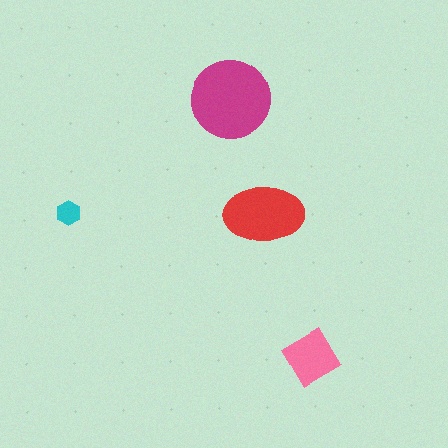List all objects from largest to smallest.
The magenta circle, the red ellipse, the pink diamond, the cyan hexagon.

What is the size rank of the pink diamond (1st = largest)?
3rd.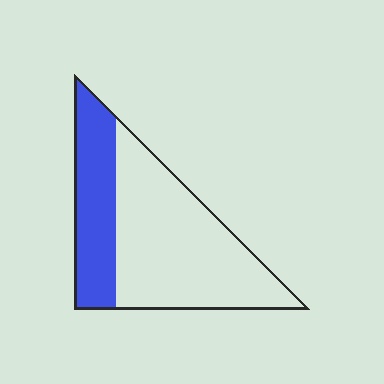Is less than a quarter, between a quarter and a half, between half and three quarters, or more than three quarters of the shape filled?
Between a quarter and a half.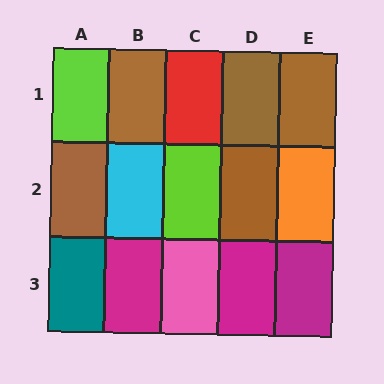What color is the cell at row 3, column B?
Magenta.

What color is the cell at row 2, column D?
Brown.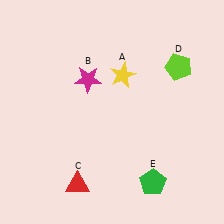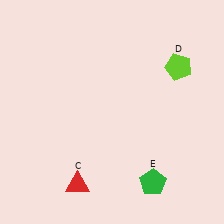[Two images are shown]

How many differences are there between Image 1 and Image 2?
There are 2 differences between the two images.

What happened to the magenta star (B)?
The magenta star (B) was removed in Image 2. It was in the top-left area of Image 1.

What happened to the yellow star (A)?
The yellow star (A) was removed in Image 2. It was in the top-right area of Image 1.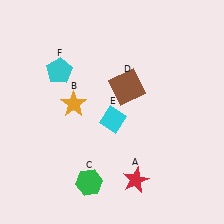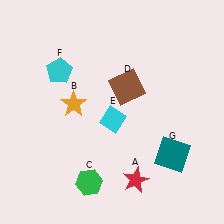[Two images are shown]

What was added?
A teal square (G) was added in Image 2.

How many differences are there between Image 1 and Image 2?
There is 1 difference between the two images.